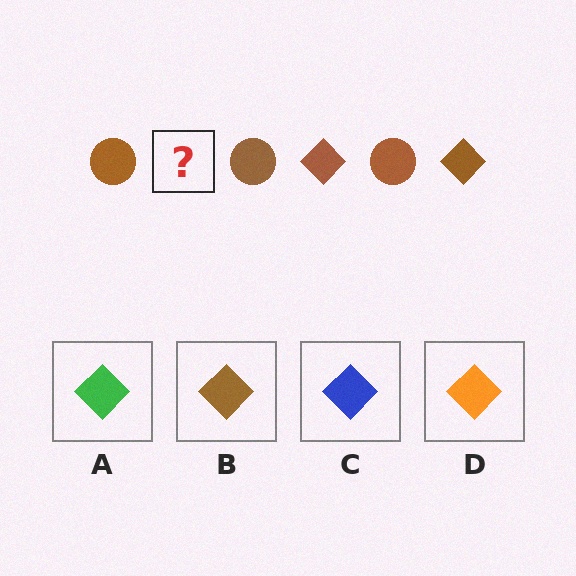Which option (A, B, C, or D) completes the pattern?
B.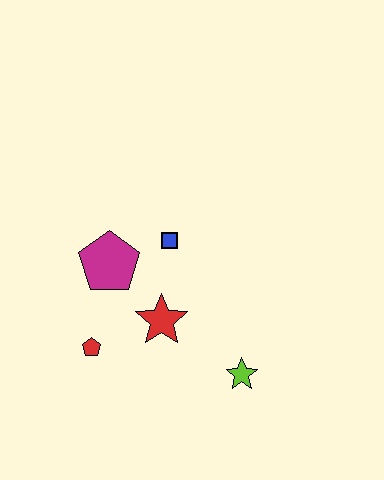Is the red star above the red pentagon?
Yes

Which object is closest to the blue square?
The magenta pentagon is closest to the blue square.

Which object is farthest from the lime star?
The magenta pentagon is farthest from the lime star.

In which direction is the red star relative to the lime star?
The red star is to the left of the lime star.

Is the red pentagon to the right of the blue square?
No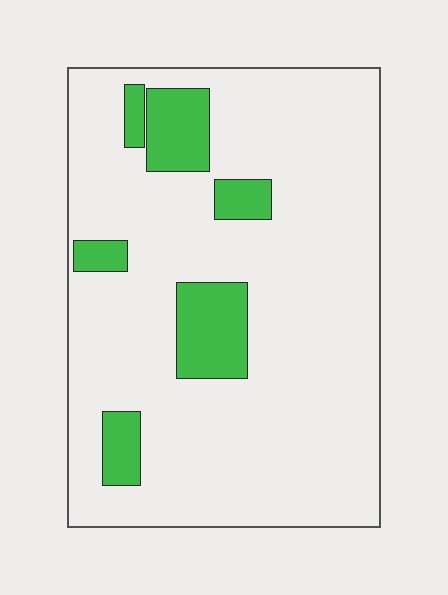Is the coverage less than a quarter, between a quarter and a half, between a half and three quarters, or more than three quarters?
Less than a quarter.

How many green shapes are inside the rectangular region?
6.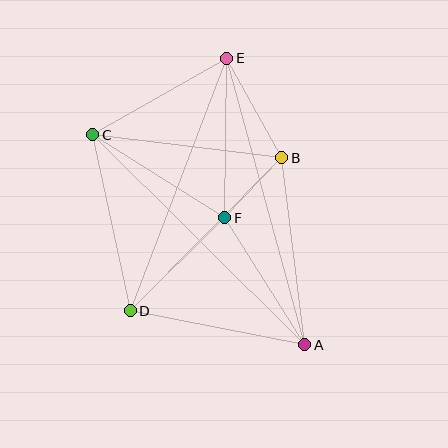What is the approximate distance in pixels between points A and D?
The distance between A and D is approximately 178 pixels.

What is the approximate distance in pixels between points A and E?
The distance between A and E is approximately 297 pixels.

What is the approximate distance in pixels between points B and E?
The distance between B and E is approximately 114 pixels.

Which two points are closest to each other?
Points B and F are closest to each other.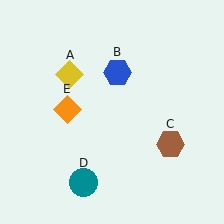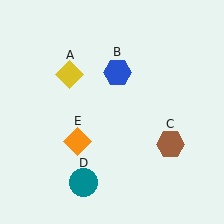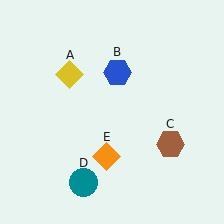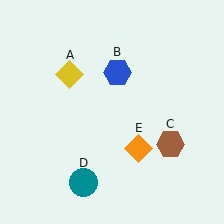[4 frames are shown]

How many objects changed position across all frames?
1 object changed position: orange diamond (object E).